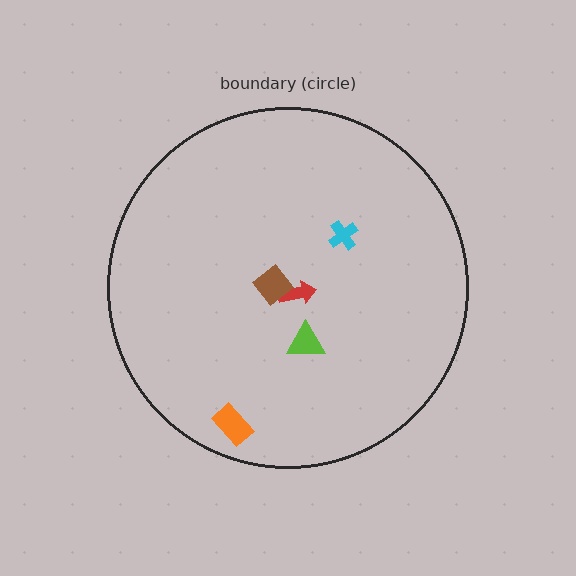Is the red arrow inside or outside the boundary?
Inside.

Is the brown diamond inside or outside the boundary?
Inside.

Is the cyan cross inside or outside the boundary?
Inside.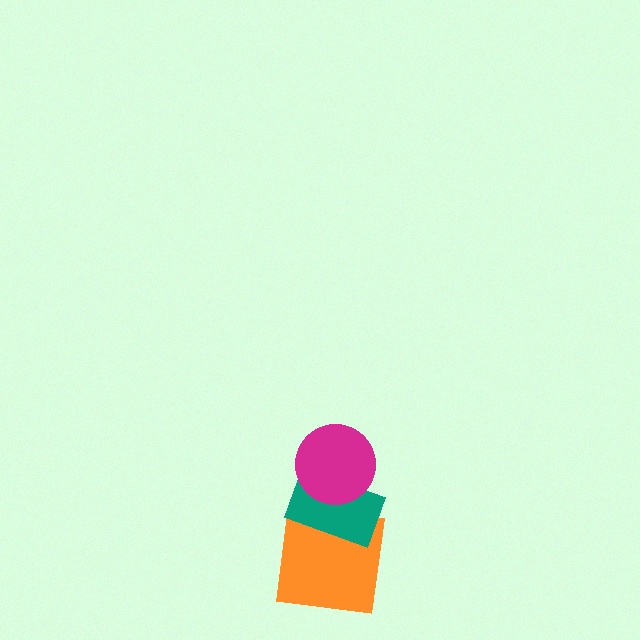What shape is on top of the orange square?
The teal rectangle is on top of the orange square.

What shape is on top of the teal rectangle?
The magenta circle is on top of the teal rectangle.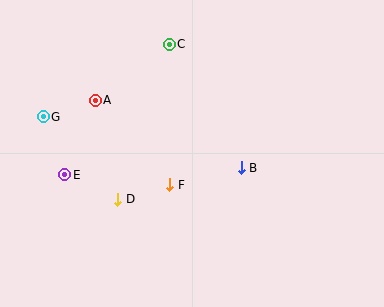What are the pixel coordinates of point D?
Point D is at (118, 199).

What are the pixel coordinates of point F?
Point F is at (170, 185).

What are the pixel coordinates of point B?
Point B is at (241, 168).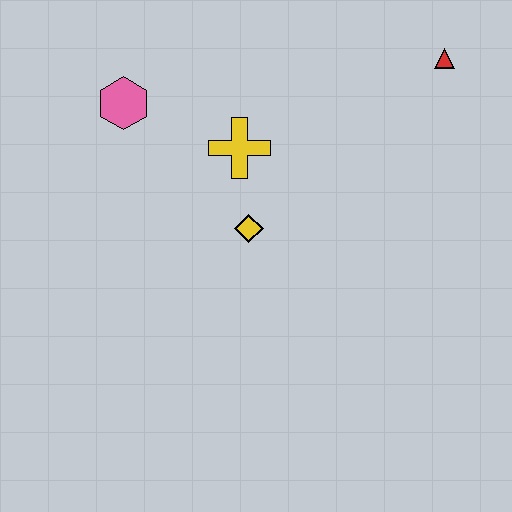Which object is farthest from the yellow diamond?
The red triangle is farthest from the yellow diamond.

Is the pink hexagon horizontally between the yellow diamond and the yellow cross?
No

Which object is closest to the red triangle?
The yellow cross is closest to the red triangle.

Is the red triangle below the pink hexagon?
No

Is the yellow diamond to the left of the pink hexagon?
No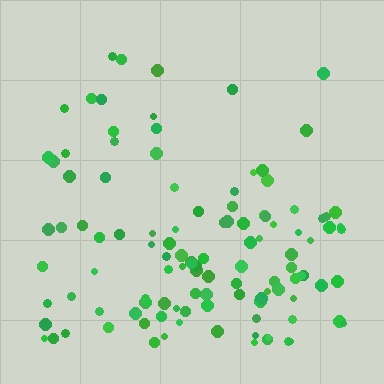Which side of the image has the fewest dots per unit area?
The top.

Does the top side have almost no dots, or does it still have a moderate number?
Still a moderate number, just noticeably fewer than the bottom.